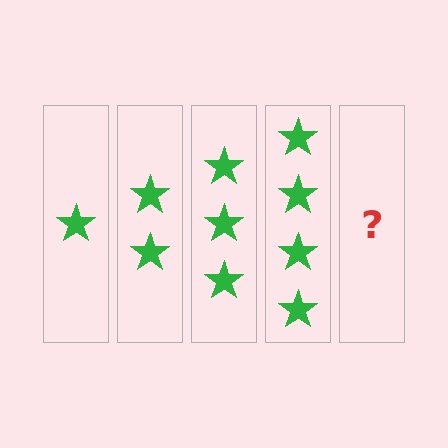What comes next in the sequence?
The next element should be 5 stars.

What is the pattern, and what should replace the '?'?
The pattern is that each step adds one more star. The '?' should be 5 stars.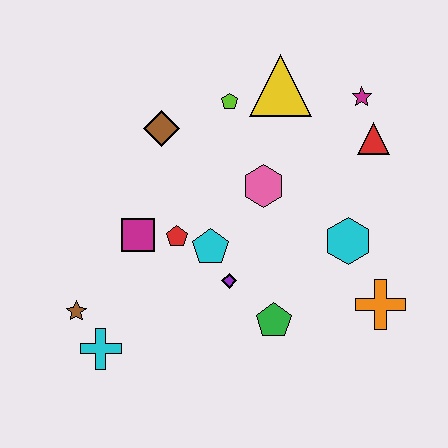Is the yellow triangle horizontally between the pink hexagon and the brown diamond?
No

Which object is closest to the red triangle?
The magenta star is closest to the red triangle.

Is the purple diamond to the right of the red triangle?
No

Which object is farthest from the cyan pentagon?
The magenta star is farthest from the cyan pentagon.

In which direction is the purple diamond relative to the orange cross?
The purple diamond is to the left of the orange cross.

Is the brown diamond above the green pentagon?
Yes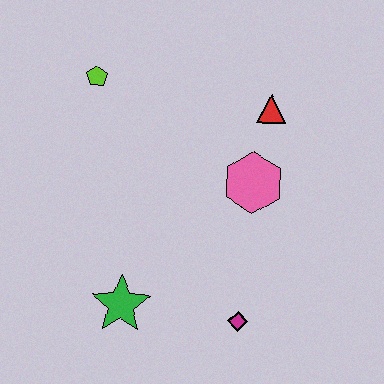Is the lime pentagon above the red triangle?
Yes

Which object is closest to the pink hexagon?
The red triangle is closest to the pink hexagon.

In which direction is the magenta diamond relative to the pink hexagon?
The magenta diamond is below the pink hexagon.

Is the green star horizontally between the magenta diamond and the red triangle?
No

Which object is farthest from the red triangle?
The green star is farthest from the red triangle.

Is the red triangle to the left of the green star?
No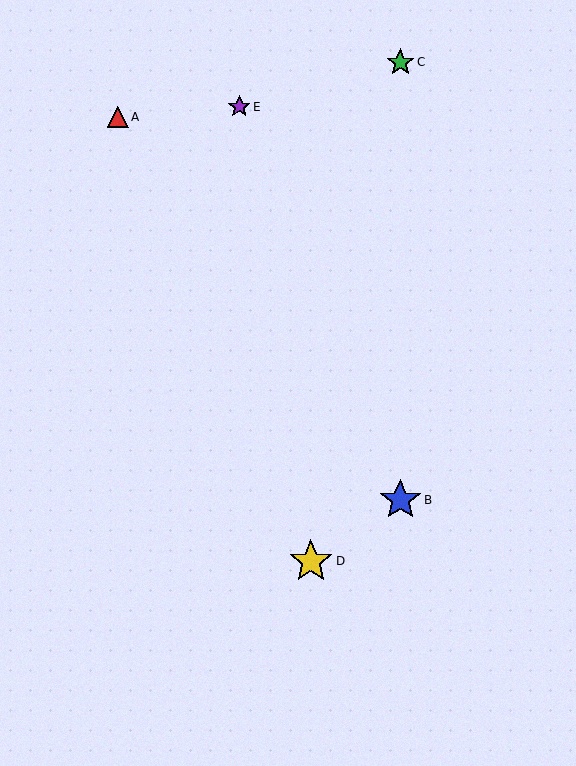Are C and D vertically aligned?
No, C is at x≈400 and D is at x≈311.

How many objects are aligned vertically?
2 objects (B, C) are aligned vertically.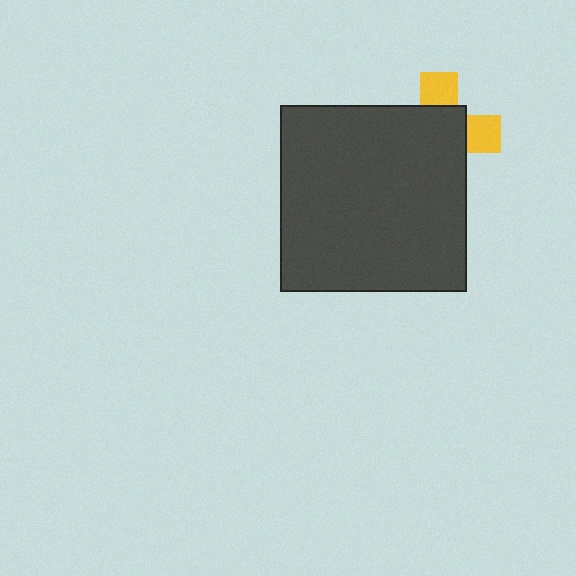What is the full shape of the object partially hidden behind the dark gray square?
The partially hidden object is a yellow cross.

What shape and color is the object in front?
The object in front is a dark gray square.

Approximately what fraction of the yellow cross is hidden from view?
Roughly 68% of the yellow cross is hidden behind the dark gray square.